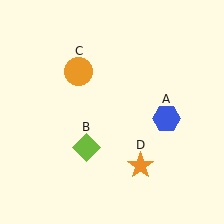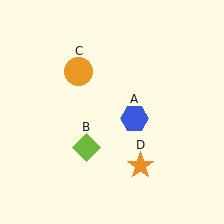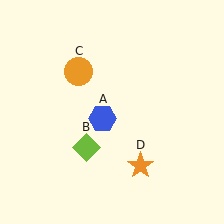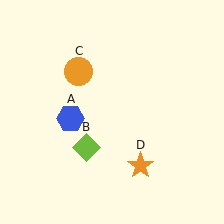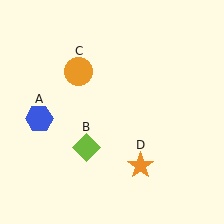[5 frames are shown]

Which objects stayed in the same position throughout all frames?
Lime diamond (object B) and orange circle (object C) and orange star (object D) remained stationary.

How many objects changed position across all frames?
1 object changed position: blue hexagon (object A).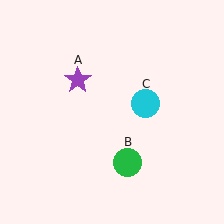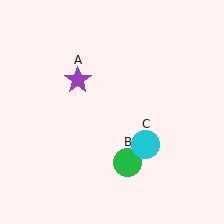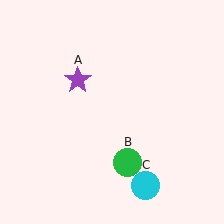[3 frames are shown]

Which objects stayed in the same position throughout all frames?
Purple star (object A) and green circle (object B) remained stationary.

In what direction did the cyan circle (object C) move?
The cyan circle (object C) moved down.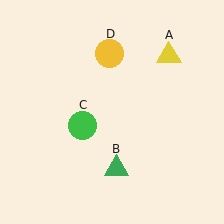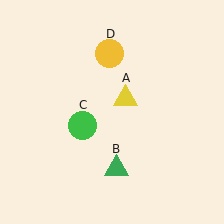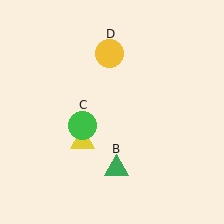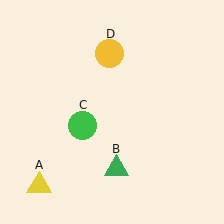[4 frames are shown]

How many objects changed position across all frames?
1 object changed position: yellow triangle (object A).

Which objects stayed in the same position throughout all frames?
Green triangle (object B) and green circle (object C) and yellow circle (object D) remained stationary.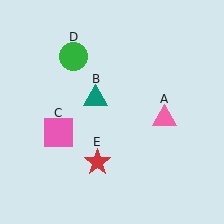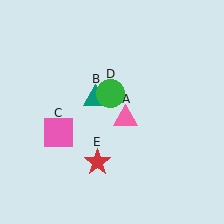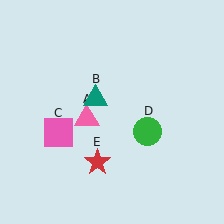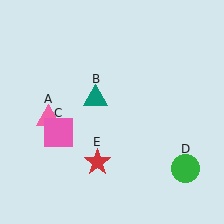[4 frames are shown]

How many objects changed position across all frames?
2 objects changed position: pink triangle (object A), green circle (object D).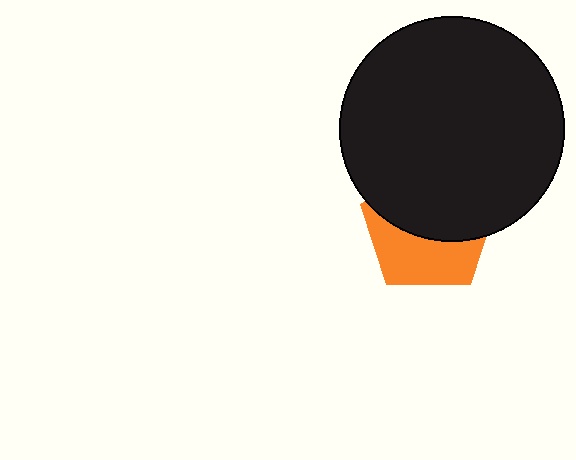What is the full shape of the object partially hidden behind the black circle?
The partially hidden object is an orange pentagon.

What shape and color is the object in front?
The object in front is a black circle.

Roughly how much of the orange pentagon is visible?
A small part of it is visible (roughly 43%).